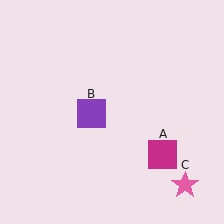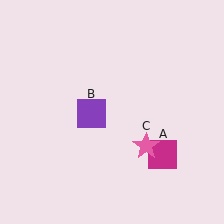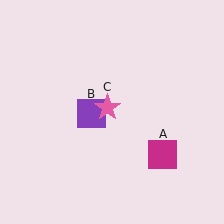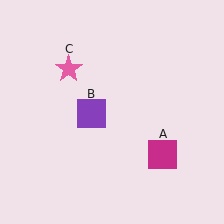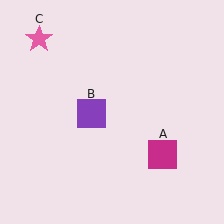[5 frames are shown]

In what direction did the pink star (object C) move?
The pink star (object C) moved up and to the left.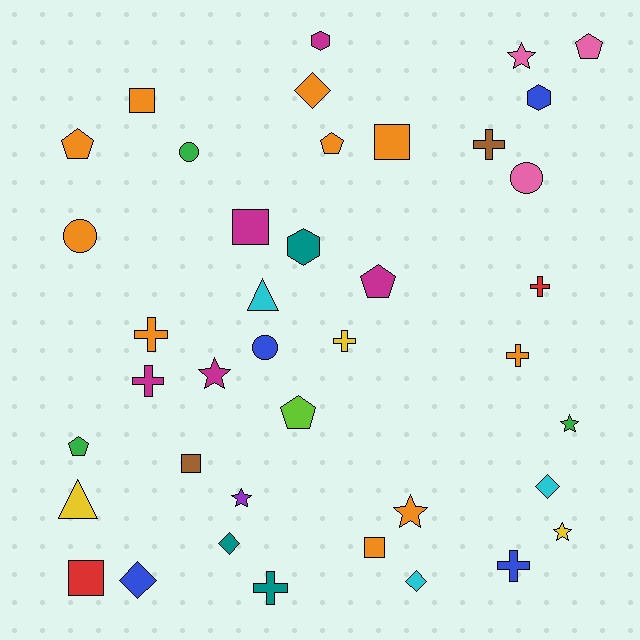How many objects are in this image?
There are 40 objects.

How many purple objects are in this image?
There is 1 purple object.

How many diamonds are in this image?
There are 5 diamonds.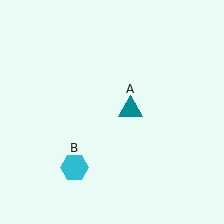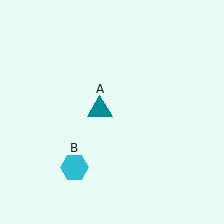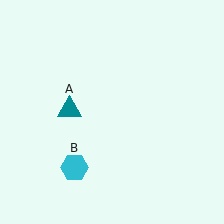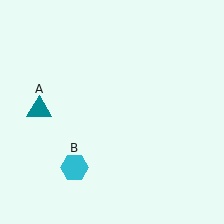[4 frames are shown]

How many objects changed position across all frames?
1 object changed position: teal triangle (object A).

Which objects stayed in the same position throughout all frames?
Cyan hexagon (object B) remained stationary.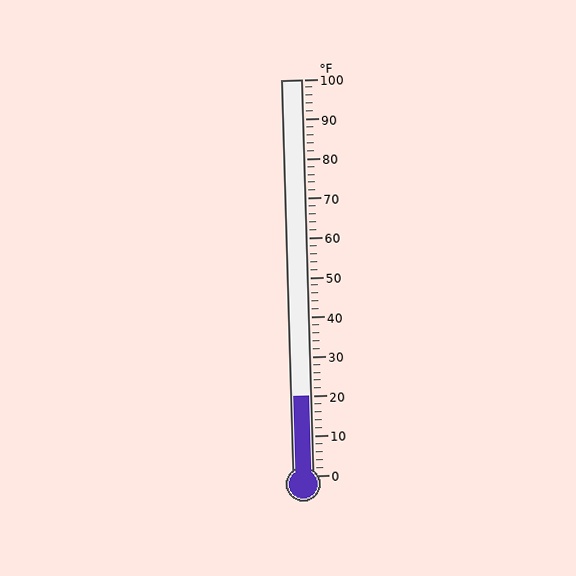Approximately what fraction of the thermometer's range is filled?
The thermometer is filled to approximately 20% of its range.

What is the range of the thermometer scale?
The thermometer scale ranges from 0°F to 100°F.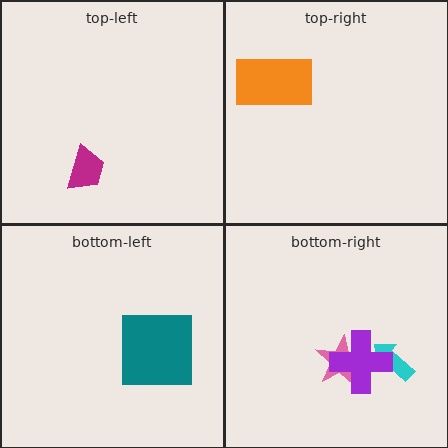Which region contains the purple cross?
The bottom-right region.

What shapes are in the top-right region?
The orange rectangle.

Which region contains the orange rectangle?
The top-right region.